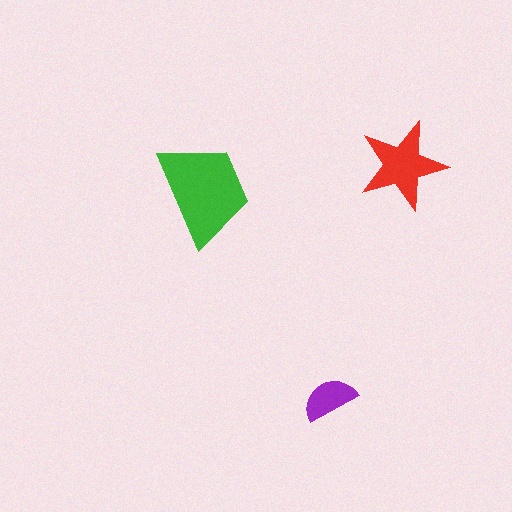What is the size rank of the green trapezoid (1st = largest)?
1st.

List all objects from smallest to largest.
The purple semicircle, the red star, the green trapezoid.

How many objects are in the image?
There are 3 objects in the image.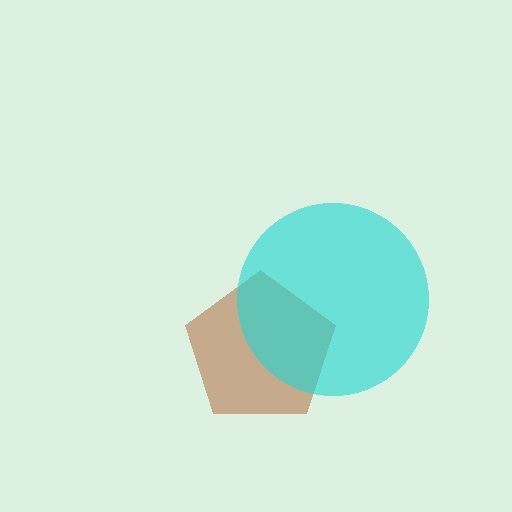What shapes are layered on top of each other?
The layered shapes are: a brown pentagon, a cyan circle.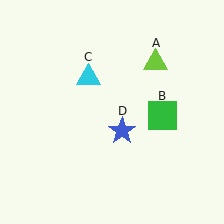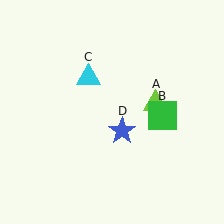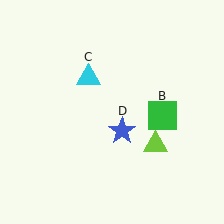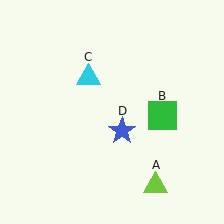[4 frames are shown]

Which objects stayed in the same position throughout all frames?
Green square (object B) and cyan triangle (object C) and blue star (object D) remained stationary.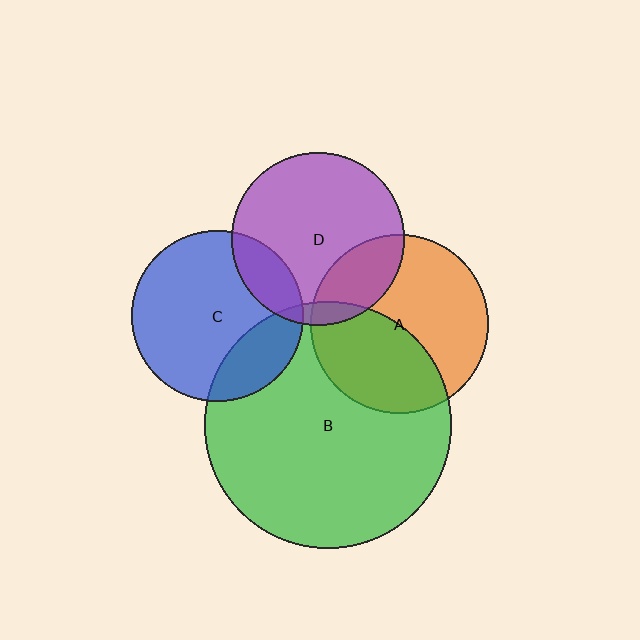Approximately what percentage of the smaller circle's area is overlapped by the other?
Approximately 20%.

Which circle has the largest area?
Circle B (green).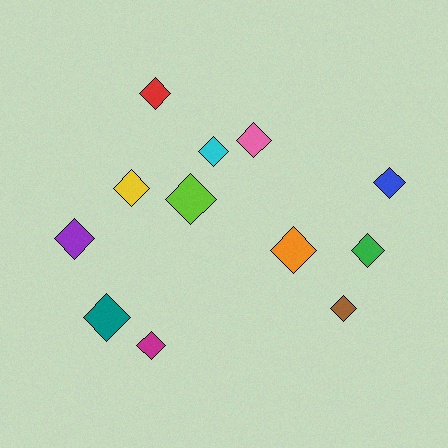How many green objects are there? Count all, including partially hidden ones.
There is 1 green object.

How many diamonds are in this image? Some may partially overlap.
There are 12 diamonds.